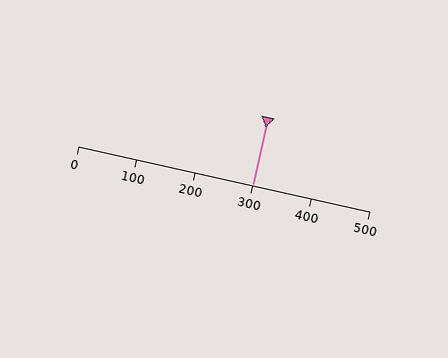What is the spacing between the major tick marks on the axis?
The major ticks are spaced 100 apart.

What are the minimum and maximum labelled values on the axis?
The axis runs from 0 to 500.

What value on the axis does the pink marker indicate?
The marker indicates approximately 300.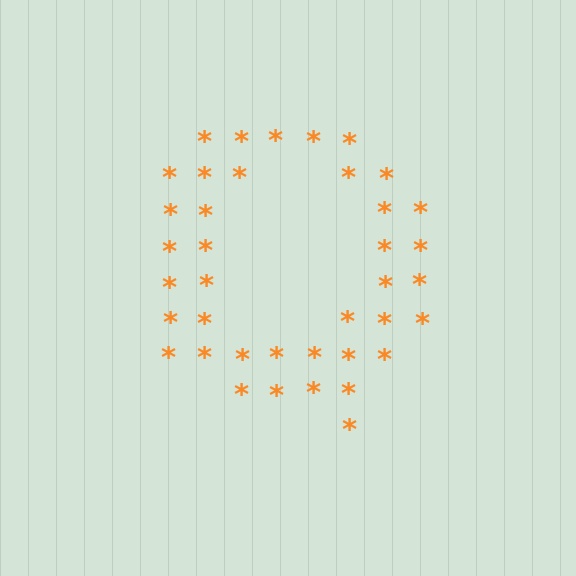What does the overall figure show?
The overall figure shows the letter Q.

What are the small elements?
The small elements are asterisks.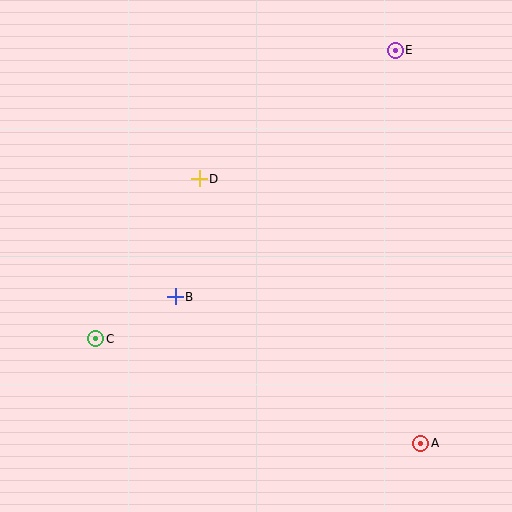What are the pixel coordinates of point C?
Point C is at (96, 339).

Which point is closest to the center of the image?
Point B at (175, 297) is closest to the center.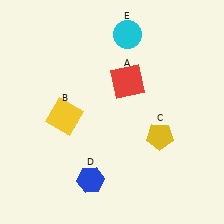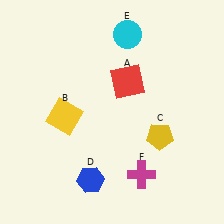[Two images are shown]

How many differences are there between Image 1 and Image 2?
There is 1 difference between the two images.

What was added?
A magenta cross (F) was added in Image 2.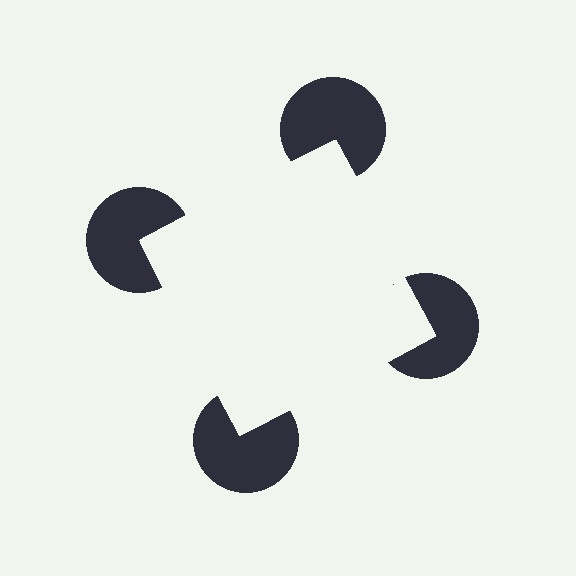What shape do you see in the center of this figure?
An illusory square — its edges are inferred from the aligned wedge cuts in the pac-man discs, not physically drawn.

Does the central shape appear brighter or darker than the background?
It typically appears slightly brighter than the background, even though no actual brightness change is drawn.